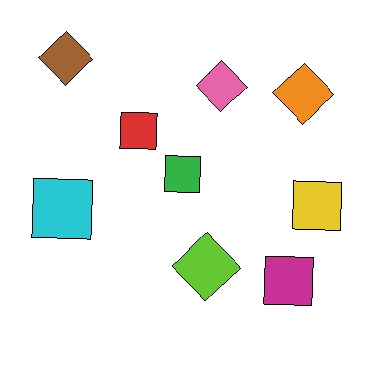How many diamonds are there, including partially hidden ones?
There are 4 diamonds.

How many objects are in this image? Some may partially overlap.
There are 9 objects.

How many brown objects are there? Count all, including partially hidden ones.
There is 1 brown object.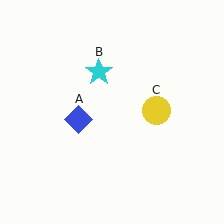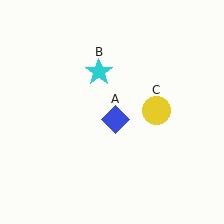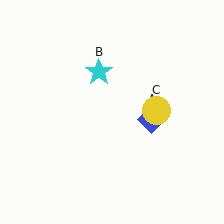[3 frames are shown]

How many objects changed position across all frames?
1 object changed position: blue diamond (object A).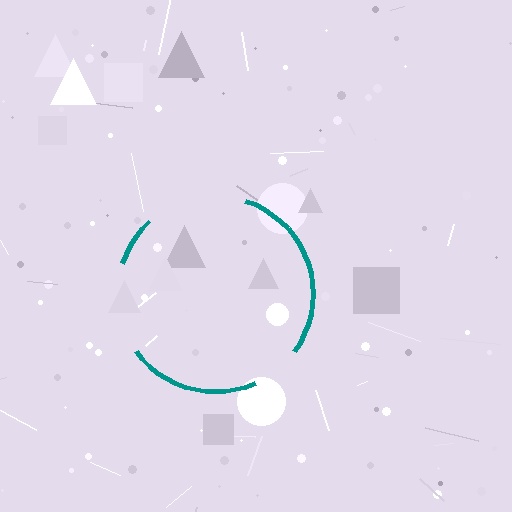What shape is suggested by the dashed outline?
The dashed outline suggests a circle.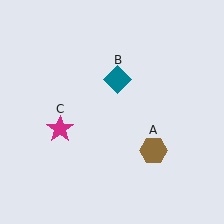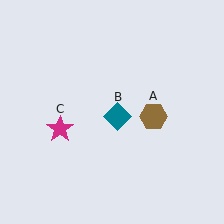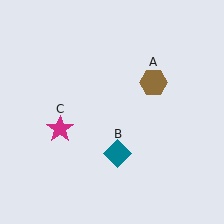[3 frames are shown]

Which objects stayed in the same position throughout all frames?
Magenta star (object C) remained stationary.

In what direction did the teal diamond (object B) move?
The teal diamond (object B) moved down.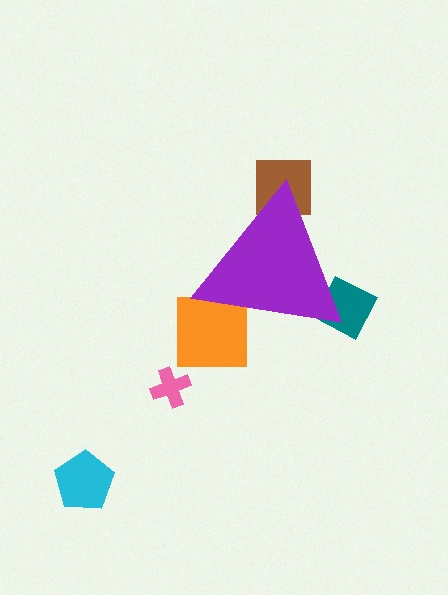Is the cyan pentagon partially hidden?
No, the cyan pentagon is fully visible.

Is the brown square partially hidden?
Yes, the brown square is partially hidden behind the purple triangle.